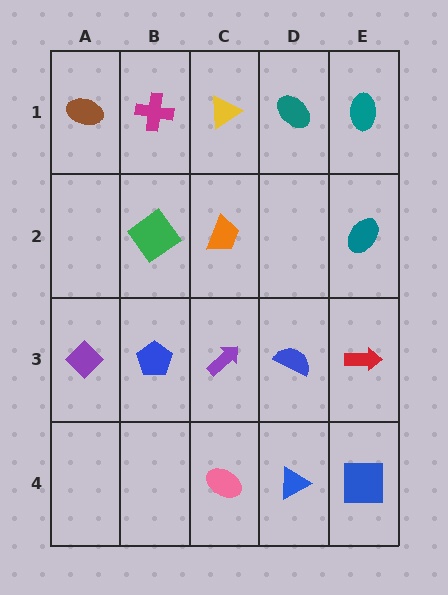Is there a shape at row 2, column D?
No, that cell is empty.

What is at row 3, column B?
A blue pentagon.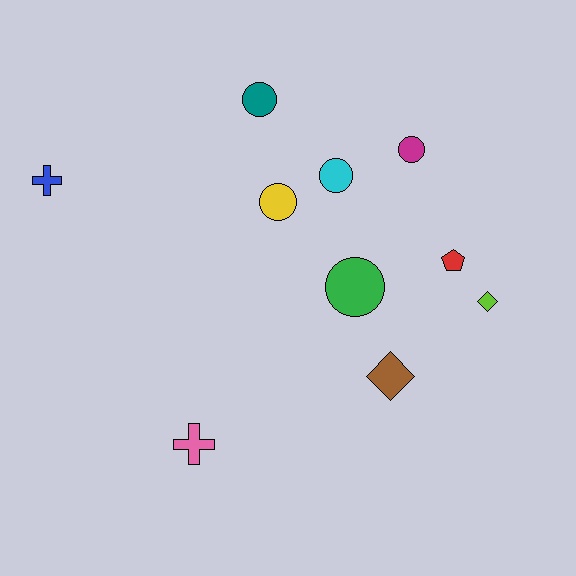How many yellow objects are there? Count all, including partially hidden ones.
There is 1 yellow object.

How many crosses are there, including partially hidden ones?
There are 2 crosses.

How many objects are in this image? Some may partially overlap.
There are 10 objects.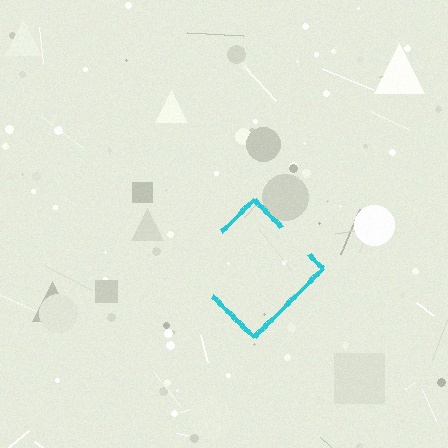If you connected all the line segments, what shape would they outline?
They would outline a diamond.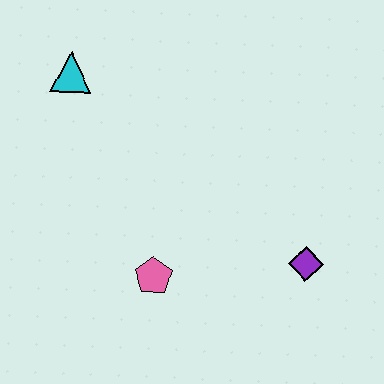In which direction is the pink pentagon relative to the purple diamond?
The pink pentagon is to the left of the purple diamond.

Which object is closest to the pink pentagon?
The purple diamond is closest to the pink pentagon.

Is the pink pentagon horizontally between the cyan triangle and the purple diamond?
Yes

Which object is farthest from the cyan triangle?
The purple diamond is farthest from the cyan triangle.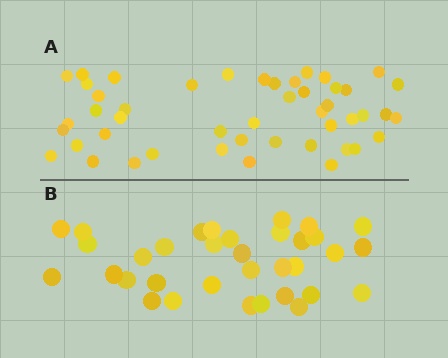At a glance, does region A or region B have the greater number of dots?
Region A (the top region) has more dots.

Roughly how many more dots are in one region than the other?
Region A has approximately 15 more dots than region B.